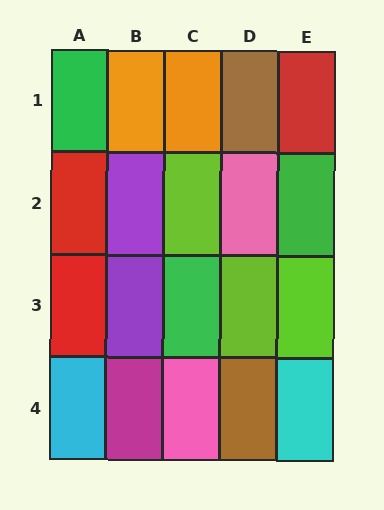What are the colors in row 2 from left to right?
Red, purple, lime, pink, green.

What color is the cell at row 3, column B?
Purple.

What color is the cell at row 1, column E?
Red.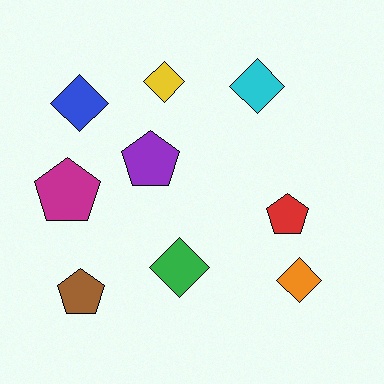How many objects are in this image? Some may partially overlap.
There are 9 objects.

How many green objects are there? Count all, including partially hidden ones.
There is 1 green object.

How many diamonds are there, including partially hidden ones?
There are 5 diamonds.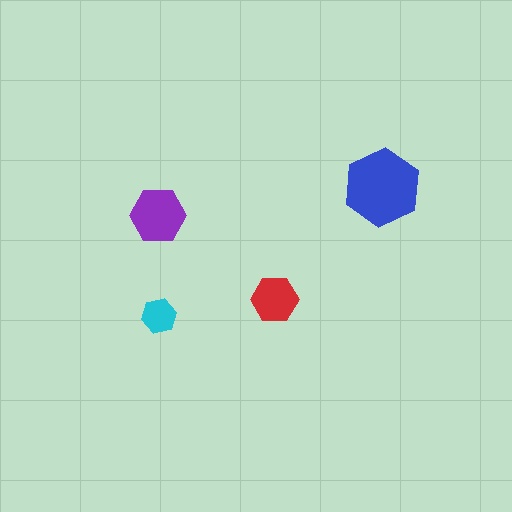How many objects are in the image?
There are 4 objects in the image.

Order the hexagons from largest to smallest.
the blue one, the purple one, the red one, the cyan one.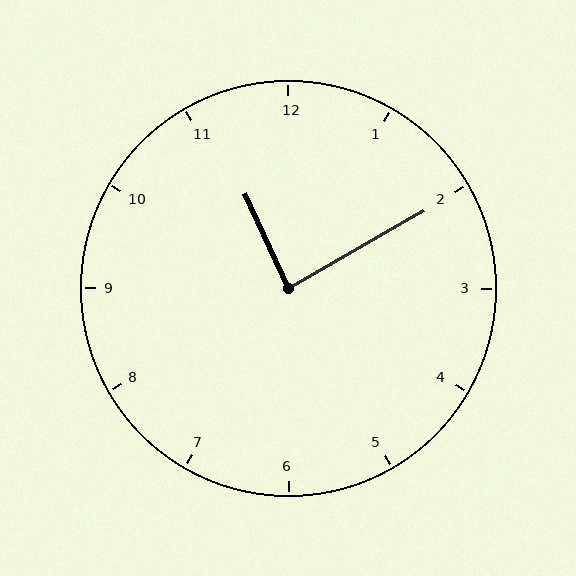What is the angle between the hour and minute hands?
Approximately 85 degrees.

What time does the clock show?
11:10.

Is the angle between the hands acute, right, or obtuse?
It is right.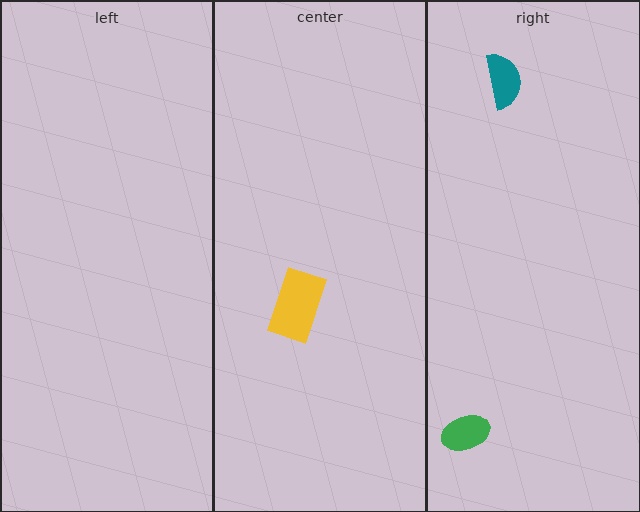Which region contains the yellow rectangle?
The center region.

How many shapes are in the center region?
1.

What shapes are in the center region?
The yellow rectangle.